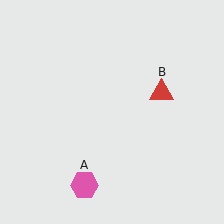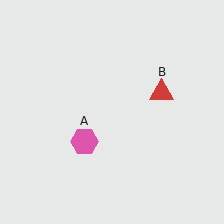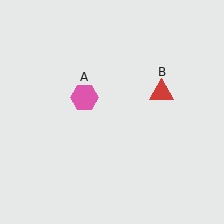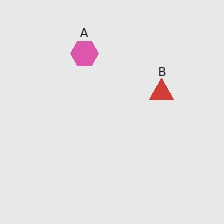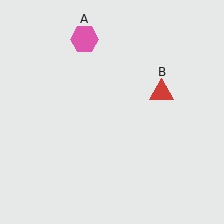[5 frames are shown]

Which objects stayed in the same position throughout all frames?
Red triangle (object B) remained stationary.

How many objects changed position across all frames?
1 object changed position: pink hexagon (object A).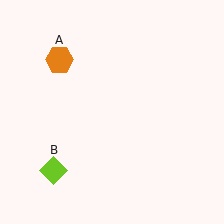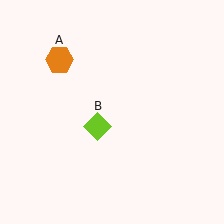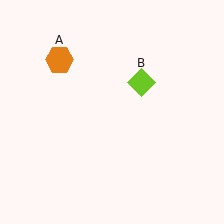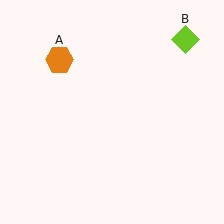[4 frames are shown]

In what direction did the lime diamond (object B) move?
The lime diamond (object B) moved up and to the right.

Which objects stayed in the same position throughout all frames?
Orange hexagon (object A) remained stationary.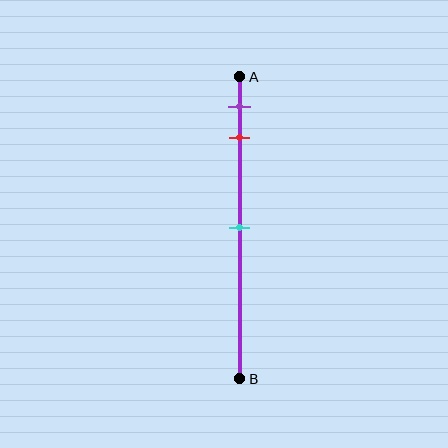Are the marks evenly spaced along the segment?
No, the marks are not evenly spaced.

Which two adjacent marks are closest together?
The purple and red marks are the closest adjacent pair.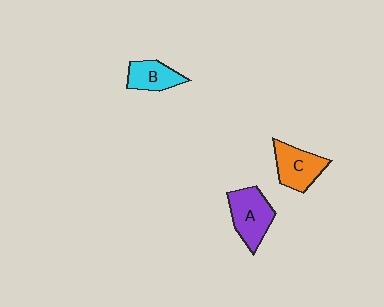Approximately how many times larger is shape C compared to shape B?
Approximately 1.2 times.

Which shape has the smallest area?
Shape B (cyan).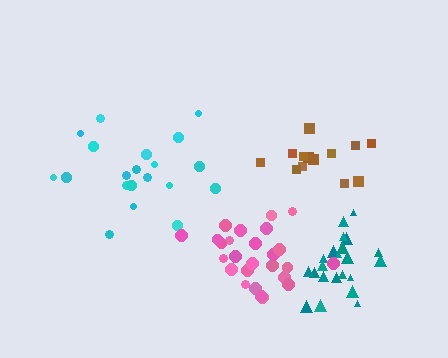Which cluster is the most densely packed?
Teal.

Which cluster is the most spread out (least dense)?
Cyan.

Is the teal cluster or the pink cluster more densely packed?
Teal.